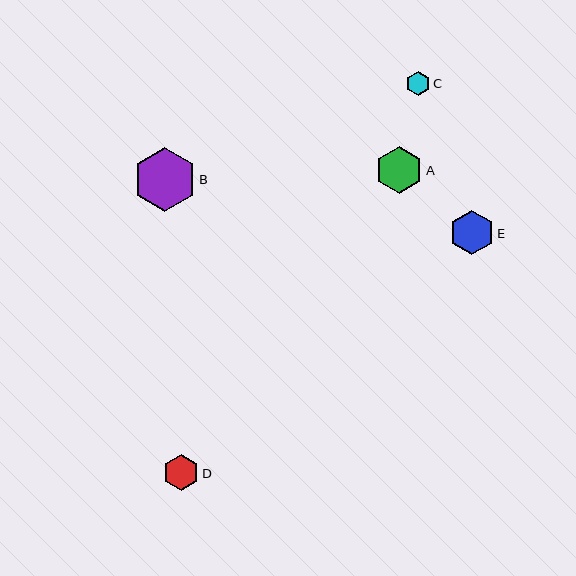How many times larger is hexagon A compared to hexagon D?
Hexagon A is approximately 1.3 times the size of hexagon D.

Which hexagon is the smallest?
Hexagon C is the smallest with a size of approximately 24 pixels.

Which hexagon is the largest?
Hexagon B is the largest with a size of approximately 64 pixels.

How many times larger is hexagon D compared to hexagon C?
Hexagon D is approximately 1.5 times the size of hexagon C.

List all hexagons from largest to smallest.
From largest to smallest: B, A, E, D, C.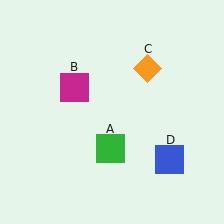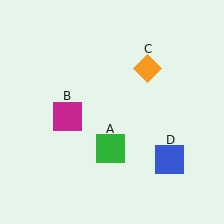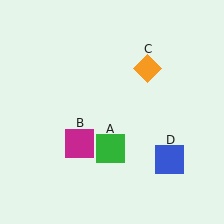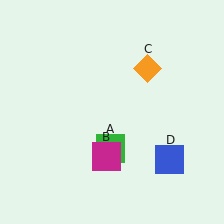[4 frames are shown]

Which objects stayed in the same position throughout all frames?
Green square (object A) and orange diamond (object C) and blue square (object D) remained stationary.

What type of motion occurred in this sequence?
The magenta square (object B) rotated counterclockwise around the center of the scene.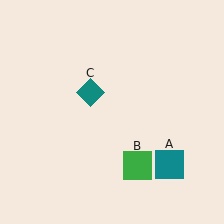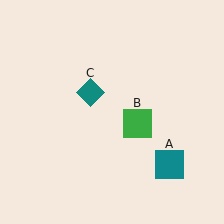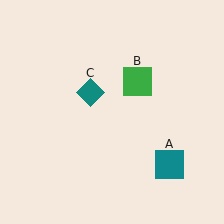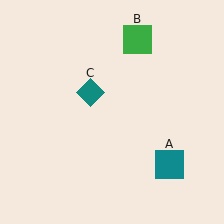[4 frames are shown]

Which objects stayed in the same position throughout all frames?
Teal square (object A) and teal diamond (object C) remained stationary.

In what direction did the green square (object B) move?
The green square (object B) moved up.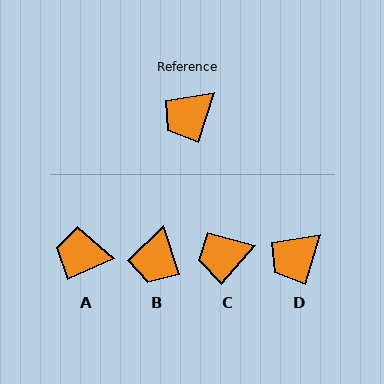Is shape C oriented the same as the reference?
No, it is off by about 24 degrees.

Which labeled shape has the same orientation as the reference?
D.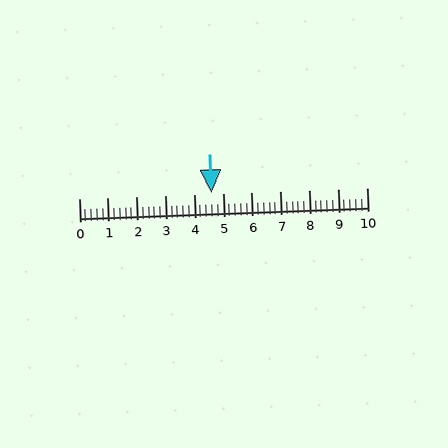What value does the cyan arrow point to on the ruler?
The cyan arrow points to approximately 4.6.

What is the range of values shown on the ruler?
The ruler shows values from 0 to 10.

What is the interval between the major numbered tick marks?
The major tick marks are spaced 1 units apart.